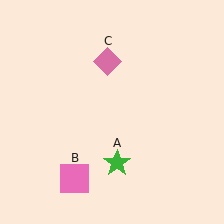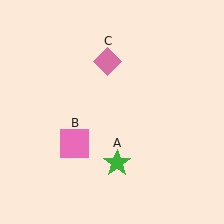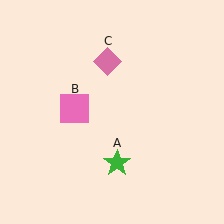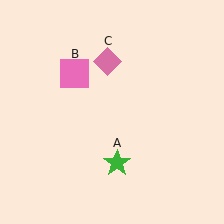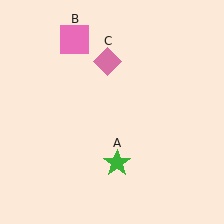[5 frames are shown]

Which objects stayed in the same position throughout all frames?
Green star (object A) and pink diamond (object C) remained stationary.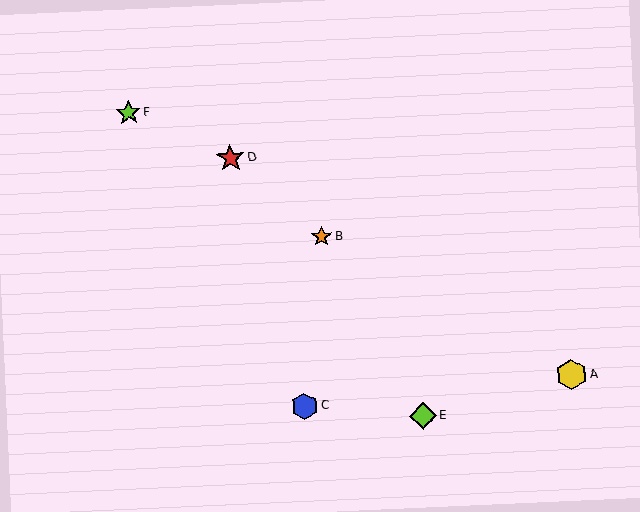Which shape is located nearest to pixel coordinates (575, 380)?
The yellow hexagon (labeled A) at (572, 374) is nearest to that location.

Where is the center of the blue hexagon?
The center of the blue hexagon is at (304, 406).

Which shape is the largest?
The yellow hexagon (labeled A) is the largest.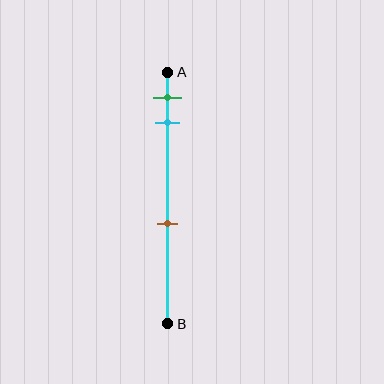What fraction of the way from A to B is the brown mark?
The brown mark is approximately 60% (0.6) of the way from A to B.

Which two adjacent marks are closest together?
The green and cyan marks are the closest adjacent pair.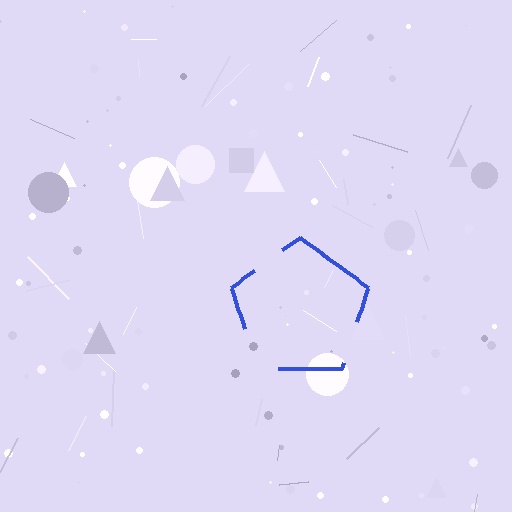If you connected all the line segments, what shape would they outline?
They would outline a pentagon.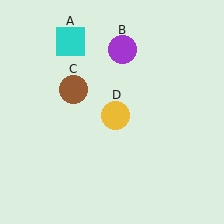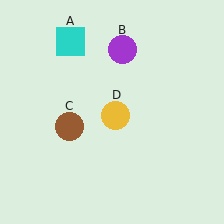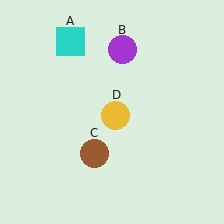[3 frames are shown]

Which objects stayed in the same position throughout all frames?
Cyan square (object A) and purple circle (object B) and yellow circle (object D) remained stationary.